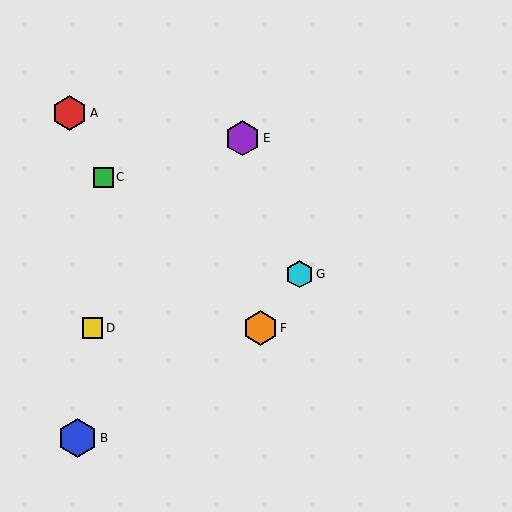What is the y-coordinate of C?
Object C is at y≈177.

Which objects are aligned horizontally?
Objects D, F are aligned horizontally.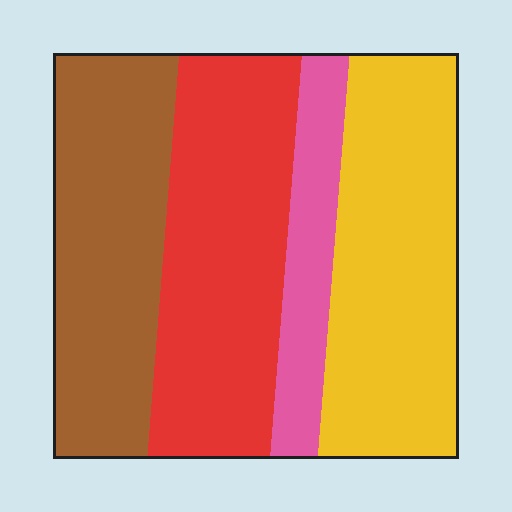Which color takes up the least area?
Pink, at roughly 10%.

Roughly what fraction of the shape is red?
Red covers 30% of the shape.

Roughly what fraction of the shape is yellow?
Yellow covers around 30% of the shape.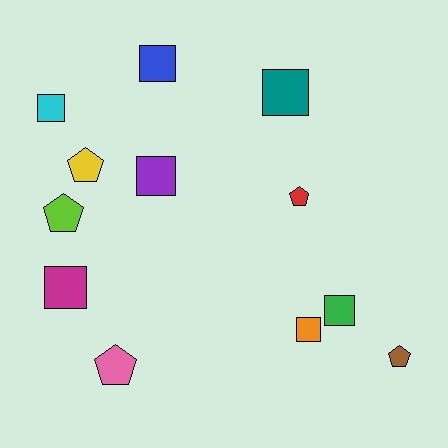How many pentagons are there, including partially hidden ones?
There are 5 pentagons.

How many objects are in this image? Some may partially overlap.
There are 12 objects.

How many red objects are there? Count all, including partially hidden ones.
There is 1 red object.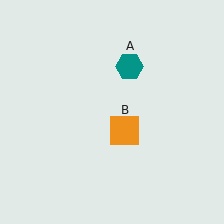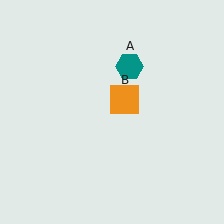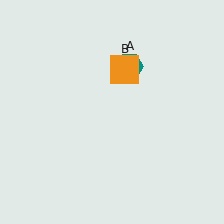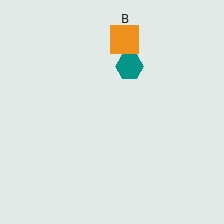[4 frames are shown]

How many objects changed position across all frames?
1 object changed position: orange square (object B).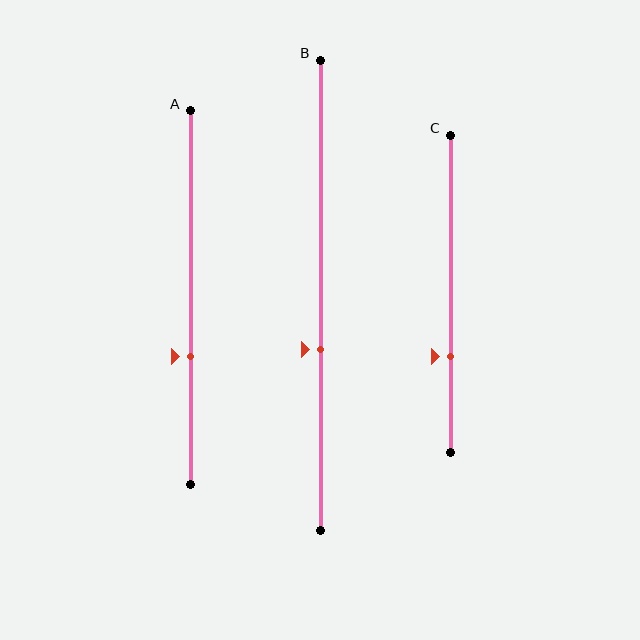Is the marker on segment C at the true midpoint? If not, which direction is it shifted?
No, the marker on segment C is shifted downward by about 20% of the segment length.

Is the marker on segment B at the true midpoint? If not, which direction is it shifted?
No, the marker on segment B is shifted downward by about 11% of the segment length.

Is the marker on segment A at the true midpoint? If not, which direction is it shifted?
No, the marker on segment A is shifted downward by about 16% of the segment length.